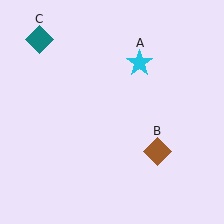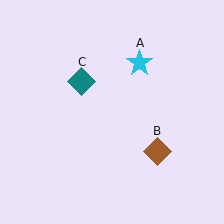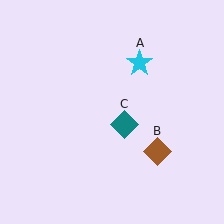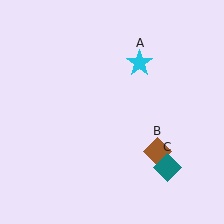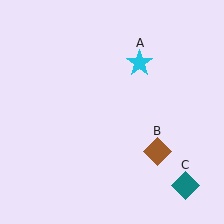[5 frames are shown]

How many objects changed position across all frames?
1 object changed position: teal diamond (object C).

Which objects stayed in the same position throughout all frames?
Cyan star (object A) and brown diamond (object B) remained stationary.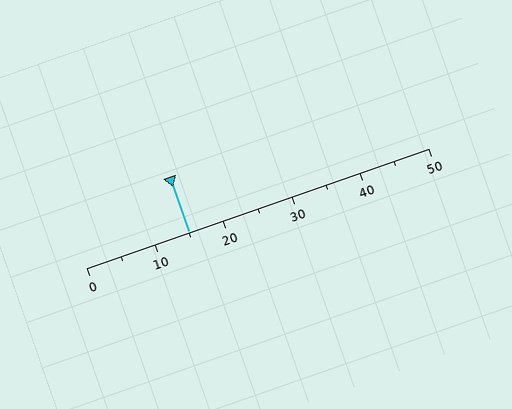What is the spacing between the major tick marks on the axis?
The major ticks are spaced 10 apart.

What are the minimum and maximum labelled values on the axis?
The axis runs from 0 to 50.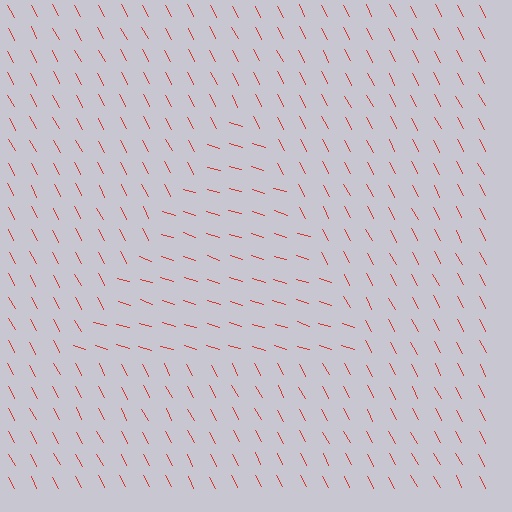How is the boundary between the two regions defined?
The boundary is defined purely by a change in line orientation (approximately 45 degrees difference). All lines are the same color and thickness.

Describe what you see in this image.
The image is filled with small red line segments. A triangle region in the image has lines oriented differently from the surrounding lines, creating a visible texture boundary.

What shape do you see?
I see a triangle.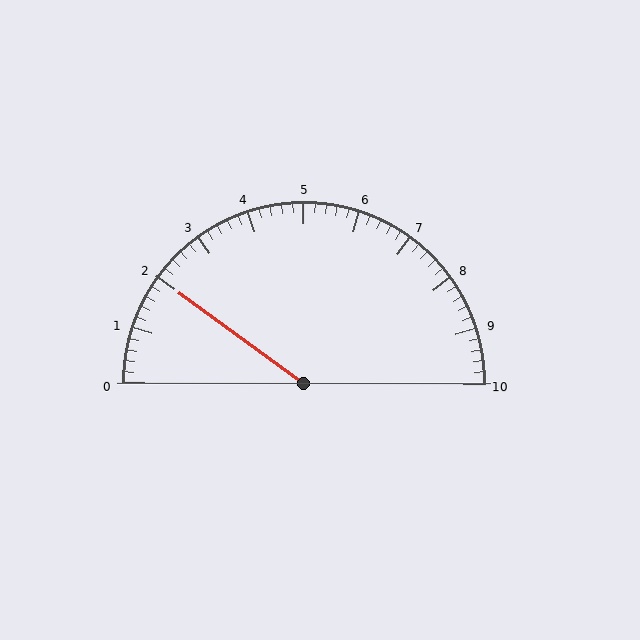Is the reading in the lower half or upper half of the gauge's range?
The reading is in the lower half of the range (0 to 10).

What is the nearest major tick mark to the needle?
The nearest major tick mark is 2.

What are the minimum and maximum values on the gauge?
The gauge ranges from 0 to 10.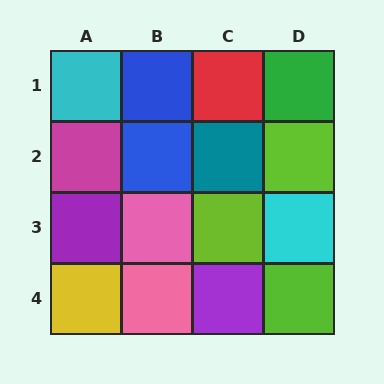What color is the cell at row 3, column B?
Pink.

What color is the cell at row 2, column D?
Lime.